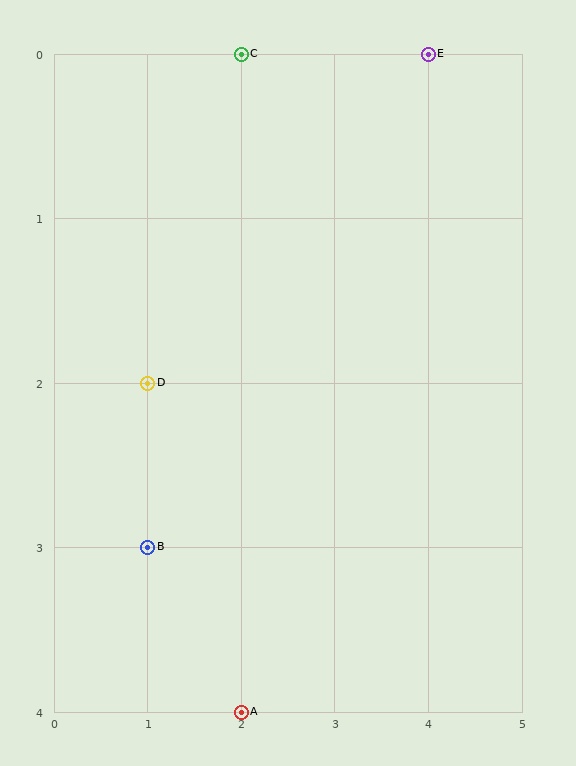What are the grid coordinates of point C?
Point C is at grid coordinates (2, 0).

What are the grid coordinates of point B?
Point B is at grid coordinates (1, 3).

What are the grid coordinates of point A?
Point A is at grid coordinates (2, 4).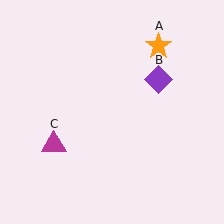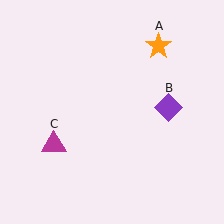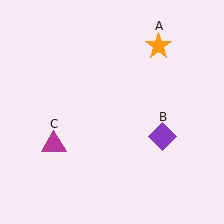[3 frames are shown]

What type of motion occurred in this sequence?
The purple diamond (object B) rotated clockwise around the center of the scene.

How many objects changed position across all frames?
1 object changed position: purple diamond (object B).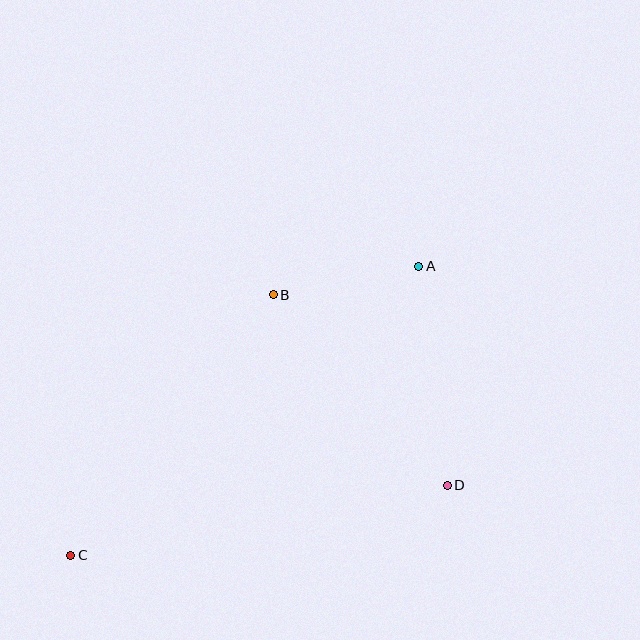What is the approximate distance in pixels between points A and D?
The distance between A and D is approximately 221 pixels.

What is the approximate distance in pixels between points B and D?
The distance between B and D is approximately 258 pixels.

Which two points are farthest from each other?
Points A and C are farthest from each other.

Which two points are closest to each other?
Points A and B are closest to each other.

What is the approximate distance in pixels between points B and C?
The distance between B and C is approximately 330 pixels.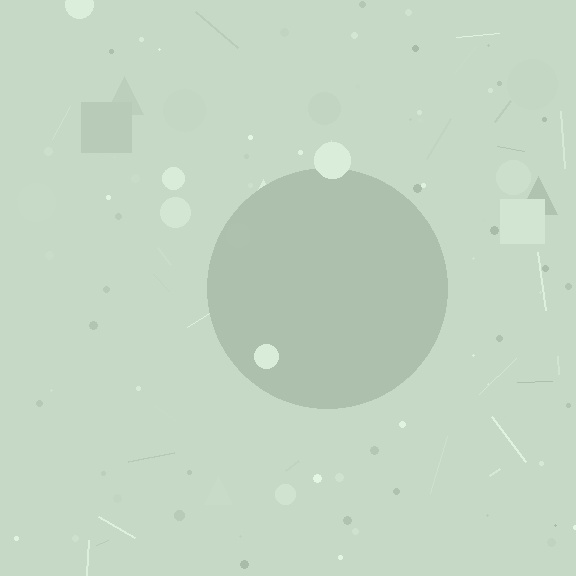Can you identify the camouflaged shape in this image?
The camouflaged shape is a circle.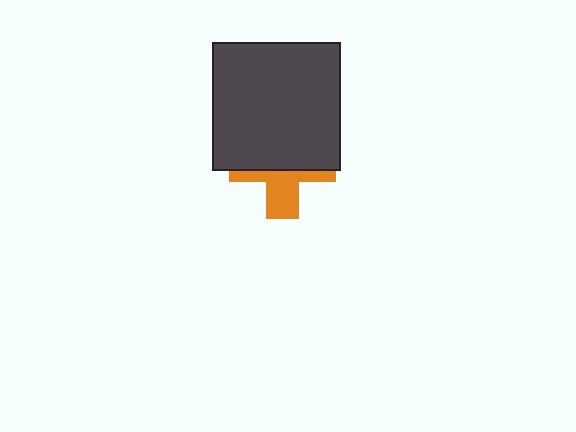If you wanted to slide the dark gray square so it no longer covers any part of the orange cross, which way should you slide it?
Slide it up — that is the most direct way to separate the two shapes.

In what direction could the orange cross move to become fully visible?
The orange cross could move down. That would shift it out from behind the dark gray square entirely.